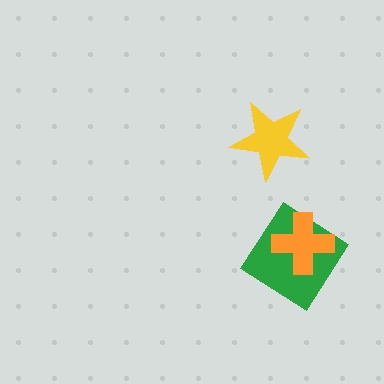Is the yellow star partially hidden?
No, no other shape covers it.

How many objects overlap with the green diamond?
1 object overlaps with the green diamond.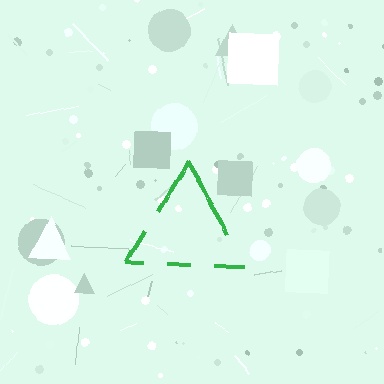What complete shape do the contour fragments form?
The contour fragments form a triangle.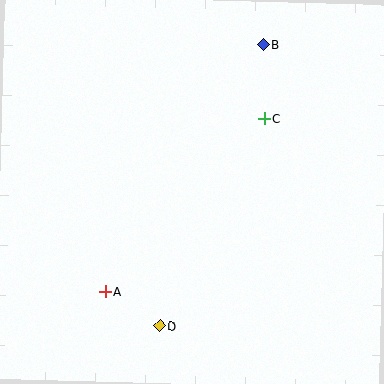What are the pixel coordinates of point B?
Point B is at (263, 45).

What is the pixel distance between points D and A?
The distance between D and A is 64 pixels.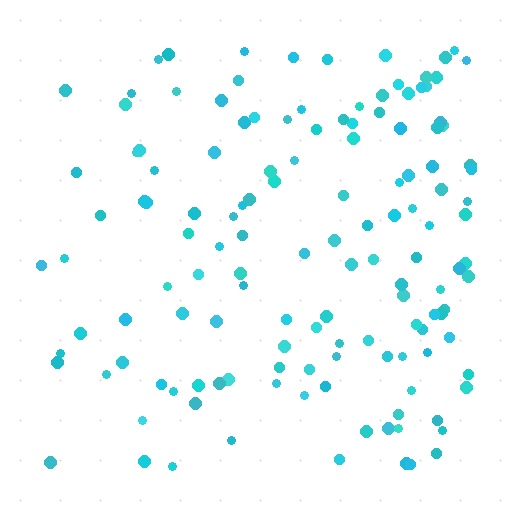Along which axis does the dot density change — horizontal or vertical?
Horizontal.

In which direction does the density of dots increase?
From left to right, with the right side densest.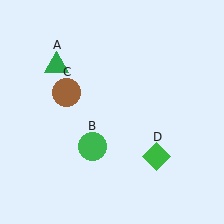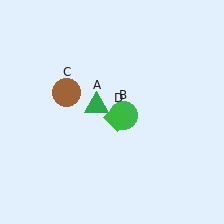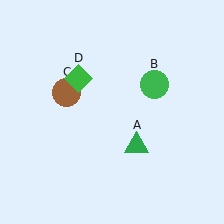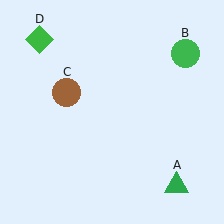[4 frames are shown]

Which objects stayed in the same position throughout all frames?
Brown circle (object C) remained stationary.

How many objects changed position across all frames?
3 objects changed position: green triangle (object A), green circle (object B), green diamond (object D).